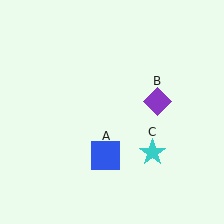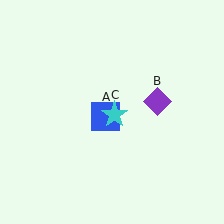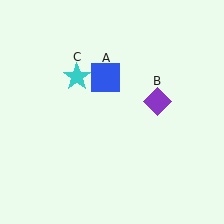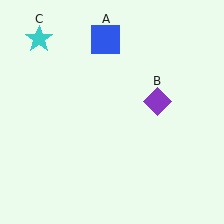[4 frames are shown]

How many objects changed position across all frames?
2 objects changed position: blue square (object A), cyan star (object C).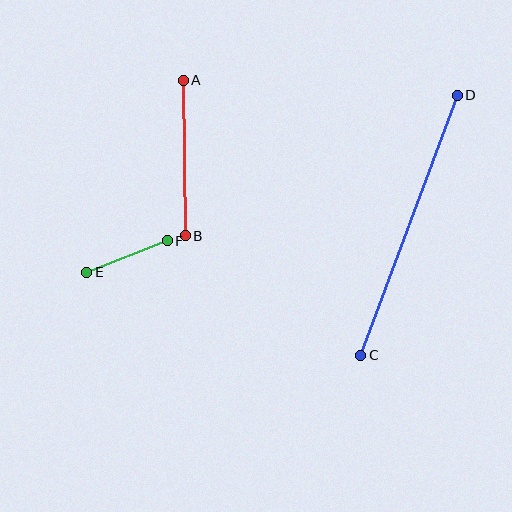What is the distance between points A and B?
The distance is approximately 155 pixels.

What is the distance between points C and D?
The distance is approximately 277 pixels.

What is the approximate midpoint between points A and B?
The midpoint is at approximately (184, 158) pixels.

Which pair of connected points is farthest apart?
Points C and D are farthest apart.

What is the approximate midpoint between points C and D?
The midpoint is at approximately (409, 225) pixels.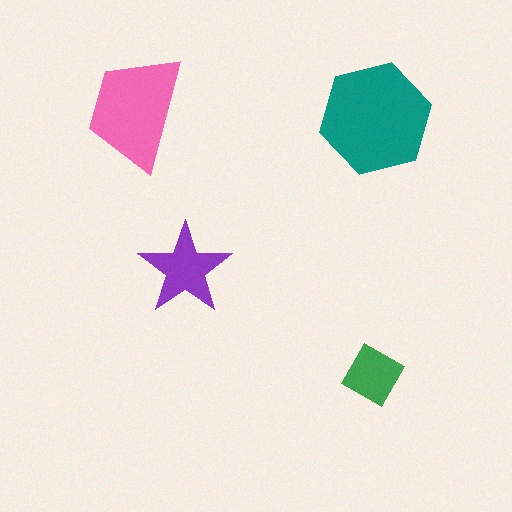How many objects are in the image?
There are 4 objects in the image.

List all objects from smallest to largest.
The green diamond, the purple star, the pink trapezoid, the teal hexagon.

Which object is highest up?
The pink trapezoid is topmost.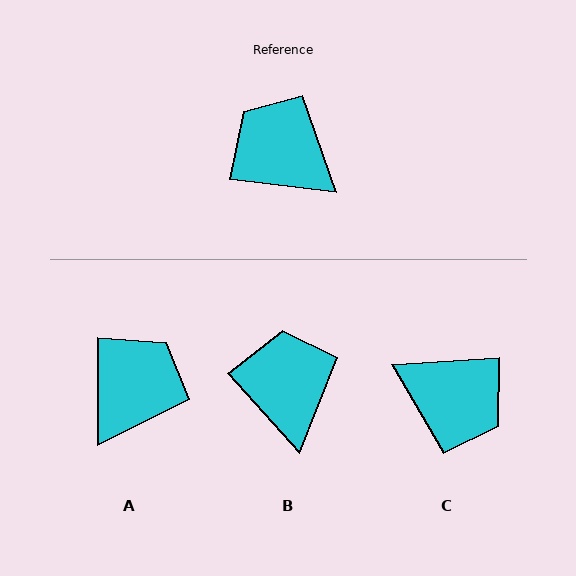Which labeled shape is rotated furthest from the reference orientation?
C, about 169 degrees away.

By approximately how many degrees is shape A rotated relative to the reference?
Approximately 83 degrees clockwise.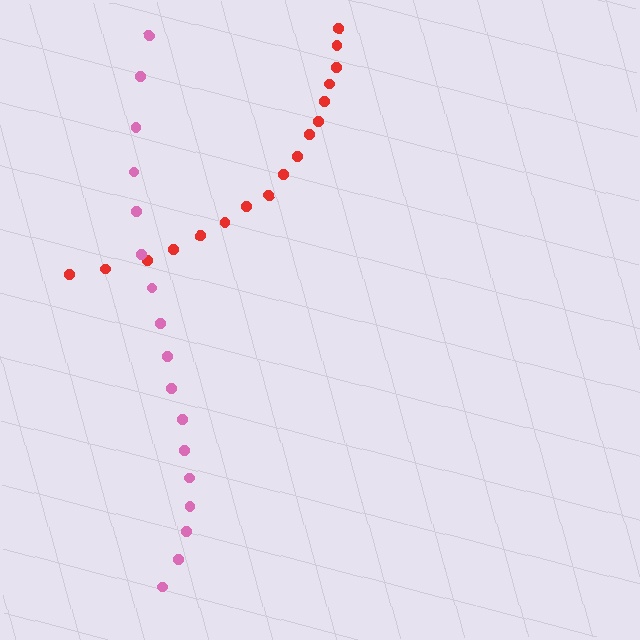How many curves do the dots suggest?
There are 2 distinct paths.